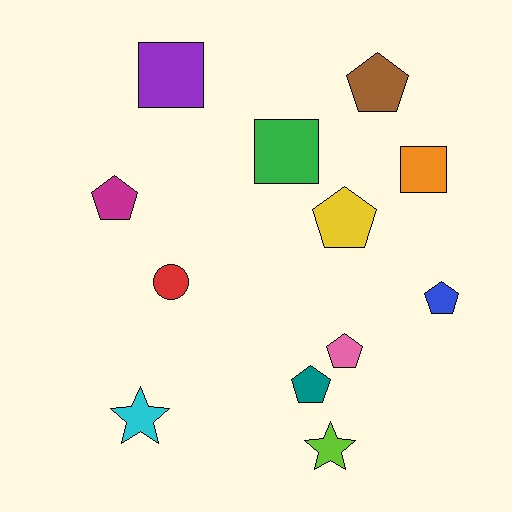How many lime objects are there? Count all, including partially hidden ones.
There is 1 lime object.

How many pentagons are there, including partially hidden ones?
There are 6 pentagons.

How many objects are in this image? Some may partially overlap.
There are 12 objects.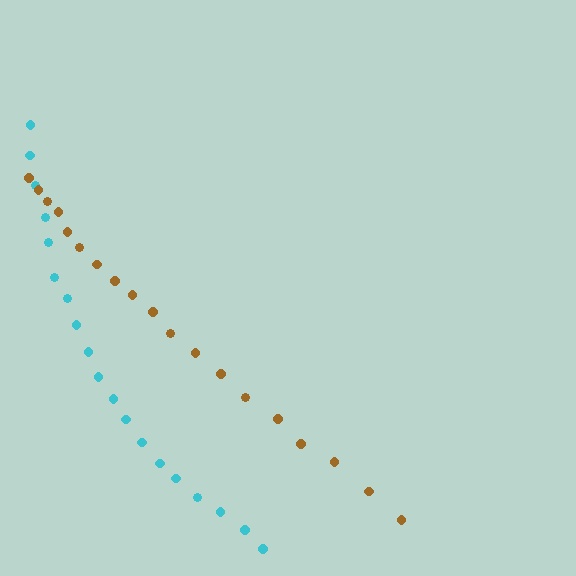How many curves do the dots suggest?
There are 2 distinct paths.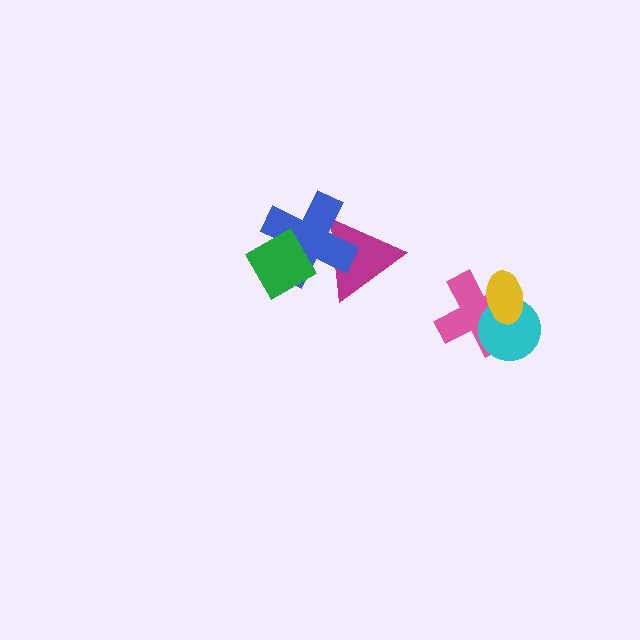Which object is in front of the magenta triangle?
The blue cross is in front of the magenta triangle.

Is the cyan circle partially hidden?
Yes, it is partially covered by another shape.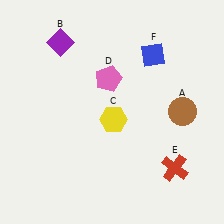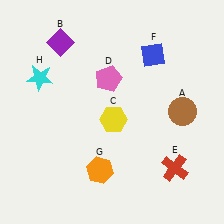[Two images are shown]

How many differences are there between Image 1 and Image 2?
There are 2 differences between the two images.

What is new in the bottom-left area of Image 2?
An orange hexagon (G) was added in the bottom-left area of Image 2.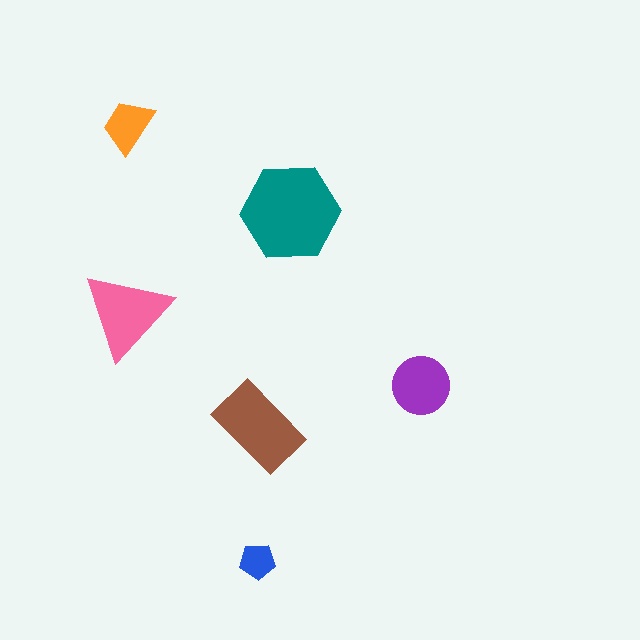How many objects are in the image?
There are 6 objects in the image.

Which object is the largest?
The teal hexagon.